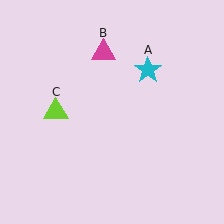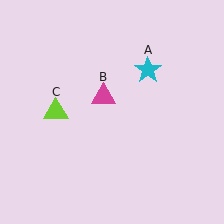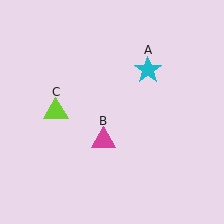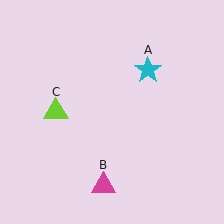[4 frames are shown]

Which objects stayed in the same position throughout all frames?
Cyan star (object A) and lime triangle (object C) remained stationary.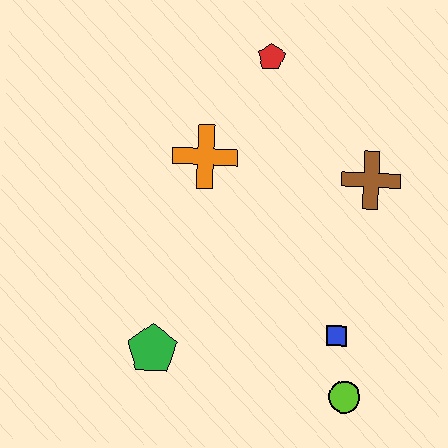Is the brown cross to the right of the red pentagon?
Yes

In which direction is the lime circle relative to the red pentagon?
The lime circle is below the red pentagon.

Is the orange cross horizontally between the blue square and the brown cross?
No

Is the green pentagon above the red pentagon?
No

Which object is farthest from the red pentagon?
The lime circle is farthest from the red pentagon.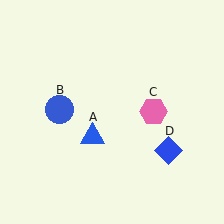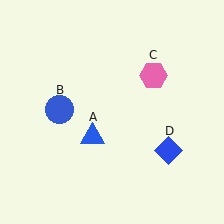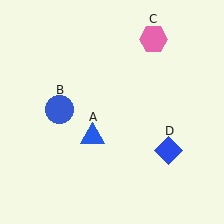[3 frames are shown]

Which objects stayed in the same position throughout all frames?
Blue triangle (object A) and blue circle (object B) and blue diamond (object D) remained stationary.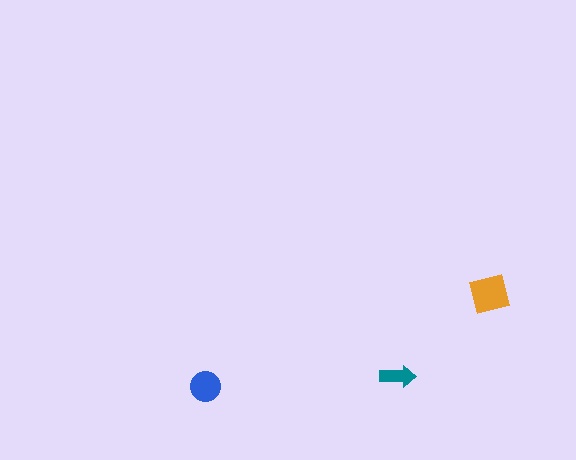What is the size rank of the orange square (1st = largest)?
1st.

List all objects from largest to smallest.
The orange square, the blue circle, the teal arrow.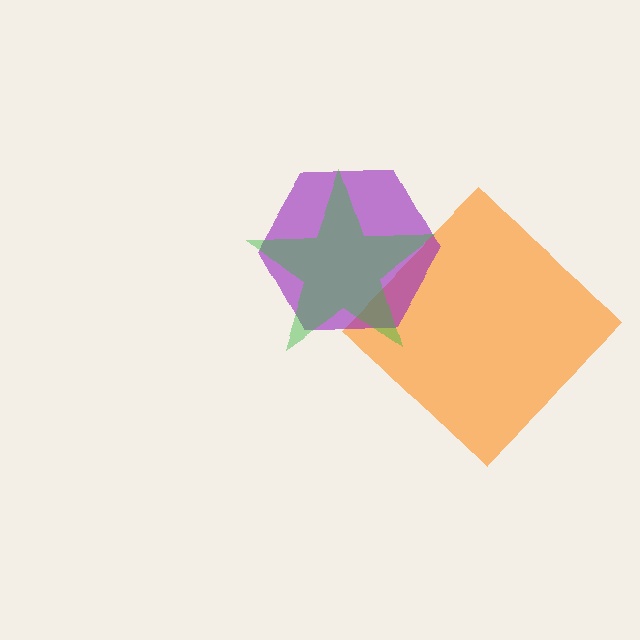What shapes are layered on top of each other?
The layered shapes are: an orange diamond, a purple hexagon, a green star.